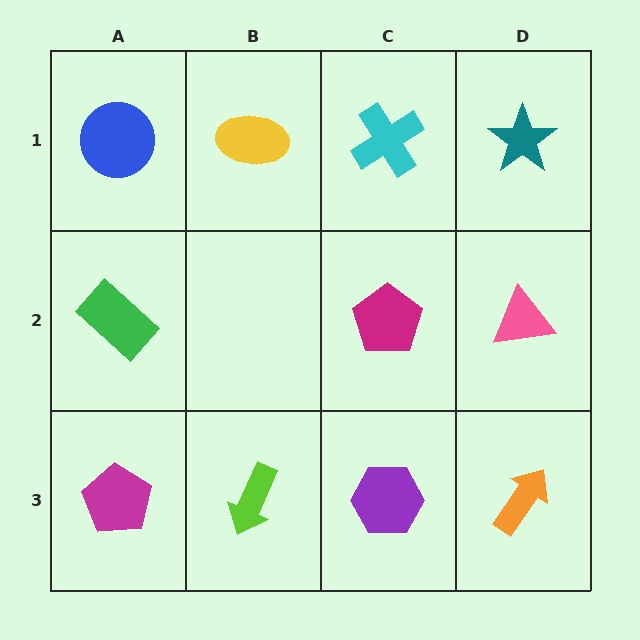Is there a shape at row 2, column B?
No, that cell is empty.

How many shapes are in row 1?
4 shapes.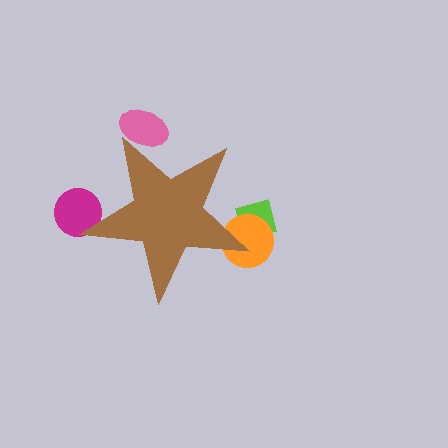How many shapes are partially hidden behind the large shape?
4 shapes are partially hidden.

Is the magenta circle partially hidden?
Yes, the magenta circle is partially hidden behind the brown star.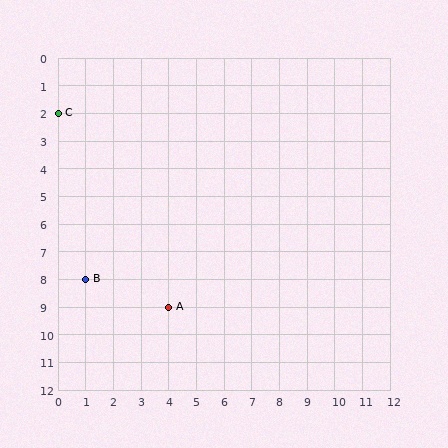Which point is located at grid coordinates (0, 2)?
Point C is at (0, 2).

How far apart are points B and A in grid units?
Points B and A are 3 columns and 1 row apart (about 3.2 grid units diagonally).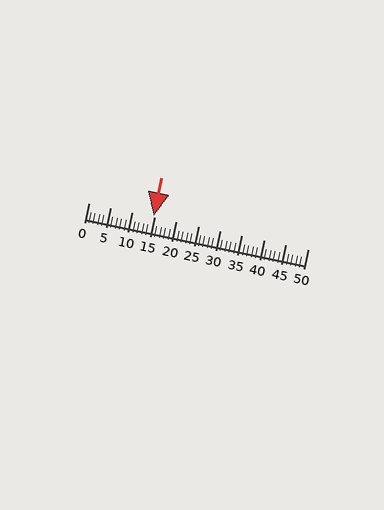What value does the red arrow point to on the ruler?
The red arrow points to approximately 15.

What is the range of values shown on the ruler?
The ruler shows values from 0 to 50.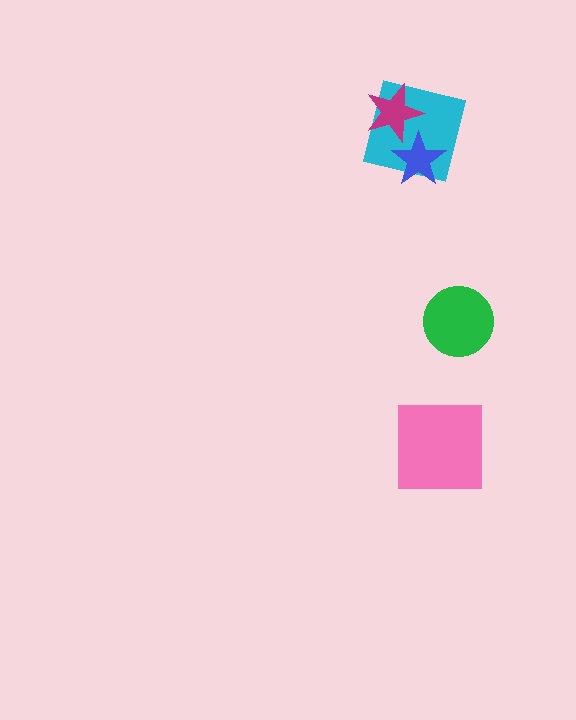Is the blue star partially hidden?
Yes, it is partially covered by another shape.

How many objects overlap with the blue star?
2 objects overlap with the blue star.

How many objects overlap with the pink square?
0 objects overlap with the pink square.